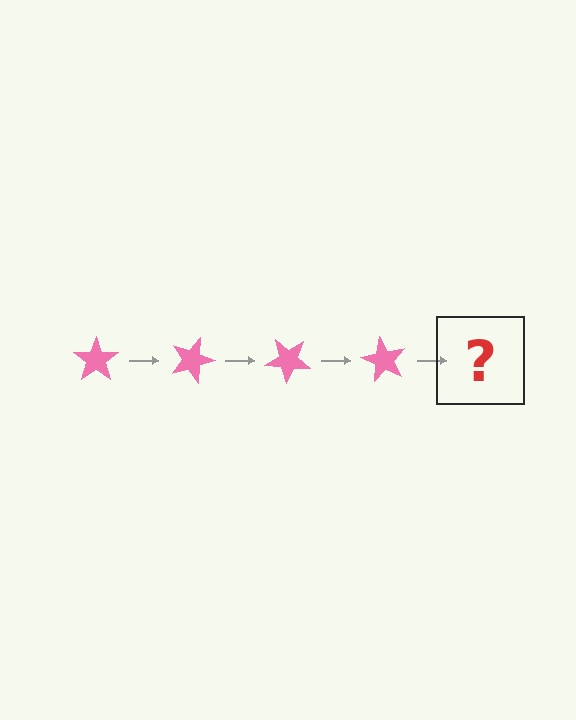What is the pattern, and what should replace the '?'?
The pattern is that the star rotates 20 degrees each step. The '?' should be a pink star rotated 80 degrees.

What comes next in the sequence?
The next element should be a pink star rotated 80 degrees.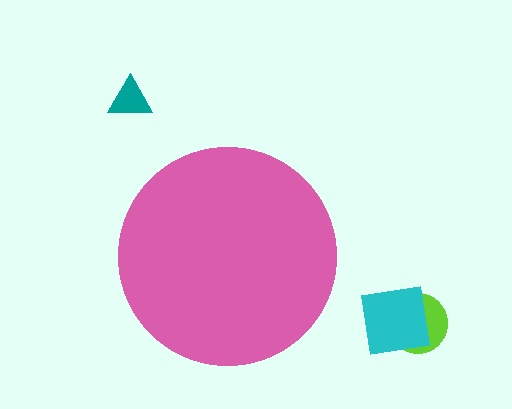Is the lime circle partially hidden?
No, the lime circle is fully visible.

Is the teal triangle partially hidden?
No, the teal triangle is fully visible.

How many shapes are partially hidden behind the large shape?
0 shapes are partially hidden.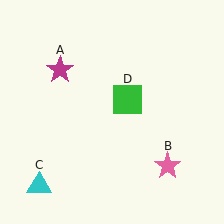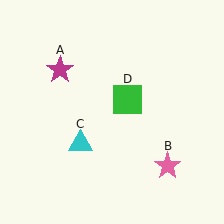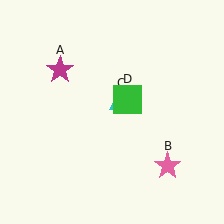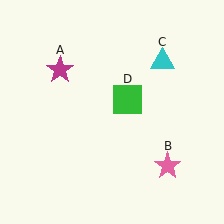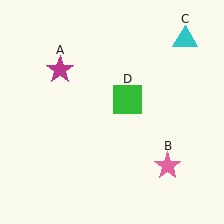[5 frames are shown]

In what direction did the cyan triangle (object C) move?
The cyan triangle (object C) moved up and to the right.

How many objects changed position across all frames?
1 object changed position: cyan triangle (object C).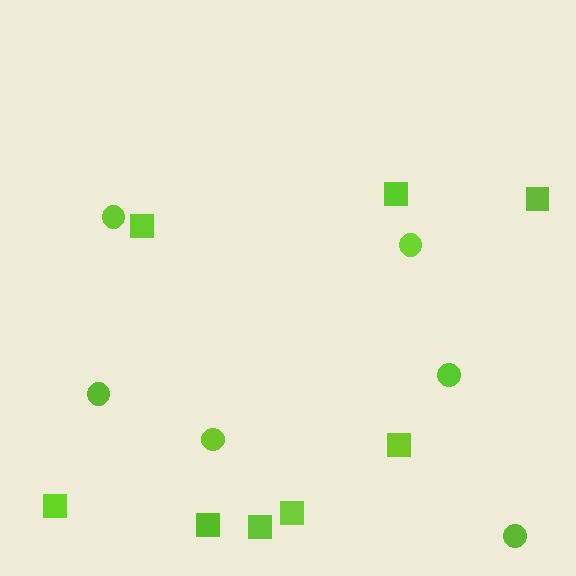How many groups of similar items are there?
There are 2 groups: one group of circles (6) and one group of squares (8).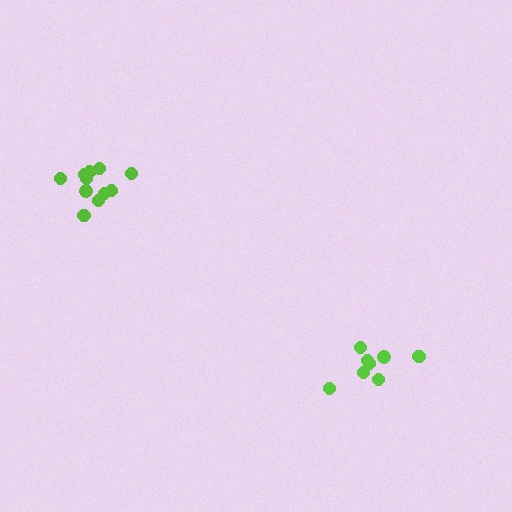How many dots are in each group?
Group 1: 8 dots, Group 2: 11 dots (19 total).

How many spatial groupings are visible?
There are 2 spatial groupings.